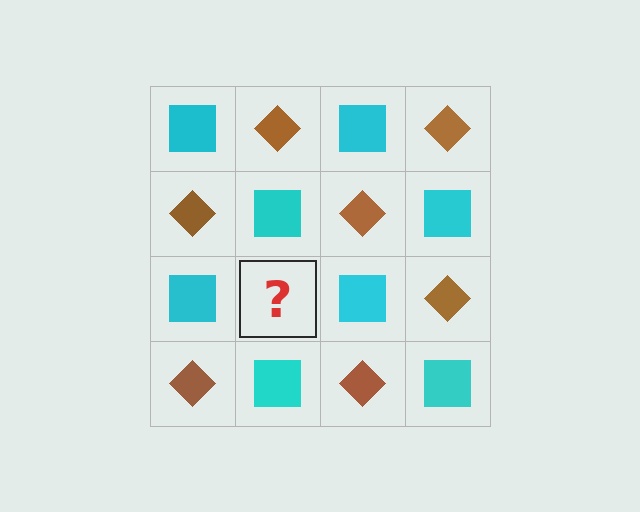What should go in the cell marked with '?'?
The missing cell should contain a brown diamond.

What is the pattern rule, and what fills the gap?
The rule is that it alternates cyan square and brown diamond in a checkerboard pattern. The gap should be filled with a brown diamond.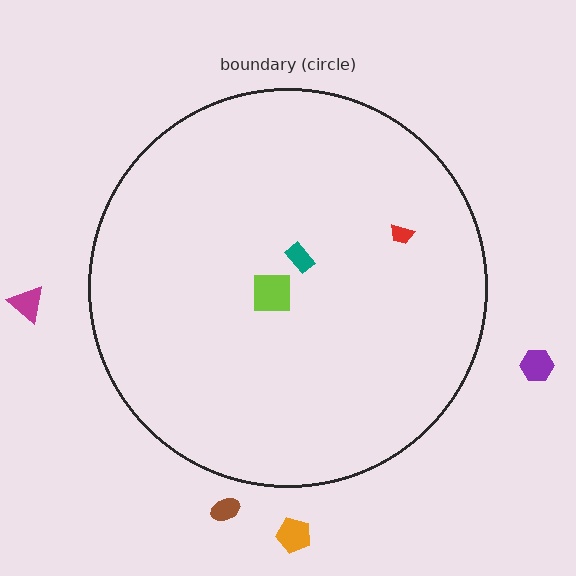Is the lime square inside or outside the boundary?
Inside.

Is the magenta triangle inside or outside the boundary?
Outside.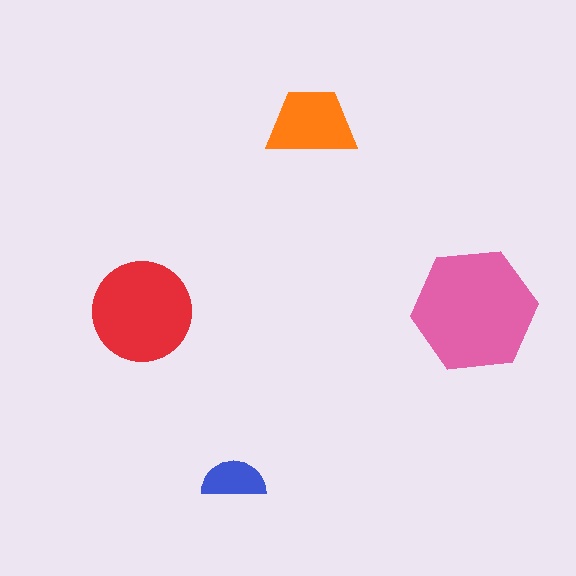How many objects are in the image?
There are 4 objects in the image.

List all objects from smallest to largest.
The blue semicircle, the orange trapezoid, the red circle, the pink hexagon.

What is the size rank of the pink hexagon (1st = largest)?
1st.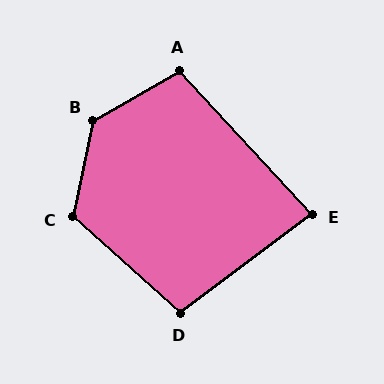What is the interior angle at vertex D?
Approximately 101 degrees (obtuse).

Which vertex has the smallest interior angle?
E, at approximately 84 degrees.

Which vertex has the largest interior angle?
B, at approximately 132 degrees.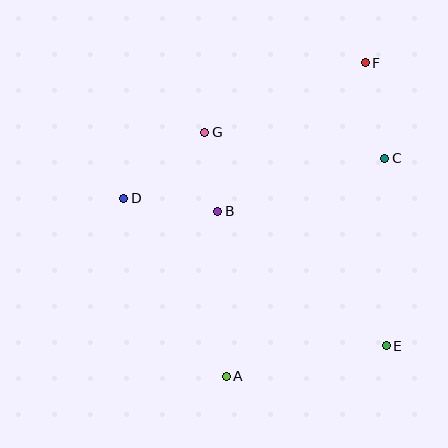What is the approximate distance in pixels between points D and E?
The distance between D and E is approximately 301 pixels.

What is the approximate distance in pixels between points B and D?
The distance between B and D is approximately 95 pixels.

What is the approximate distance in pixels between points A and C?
The distance between A and C is approximately 270 pixels.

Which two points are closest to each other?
Points B and G are closest to each other.